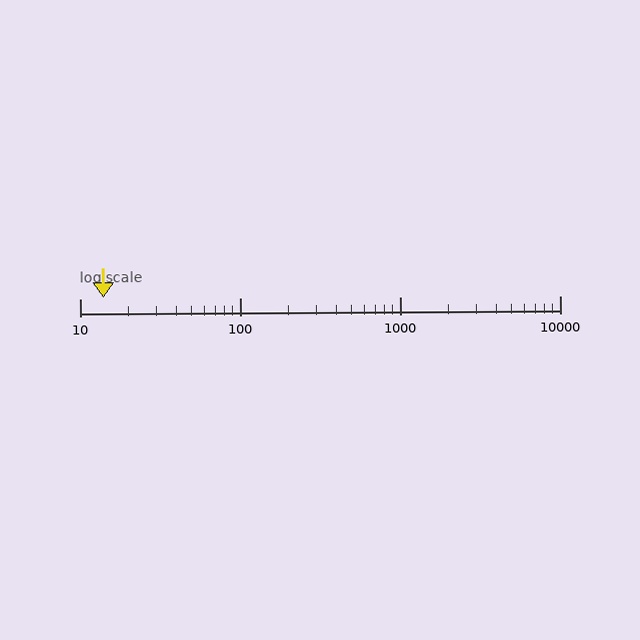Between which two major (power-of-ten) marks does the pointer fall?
The pointer is between 10 and 100.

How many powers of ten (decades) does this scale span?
The scale spans 3 decades, from 10 to 10000.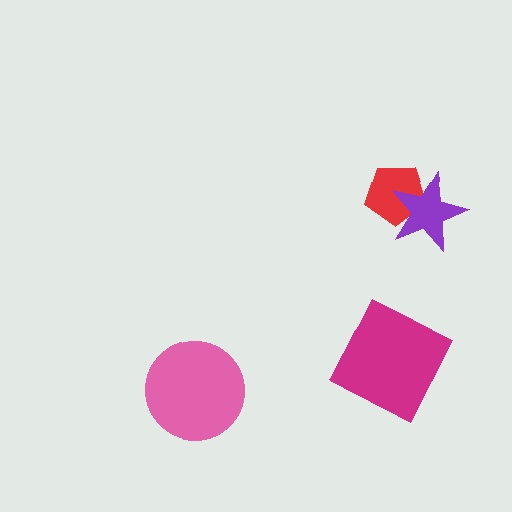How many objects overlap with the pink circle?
0 objects overlap with the pink circle.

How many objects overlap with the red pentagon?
1 object overlaps with the red pentagon.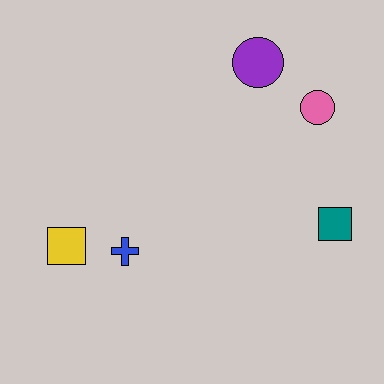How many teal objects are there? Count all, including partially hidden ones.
There is 1 teal object.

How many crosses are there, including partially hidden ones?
There is 1 cross.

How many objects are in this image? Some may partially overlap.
There are 5 objects.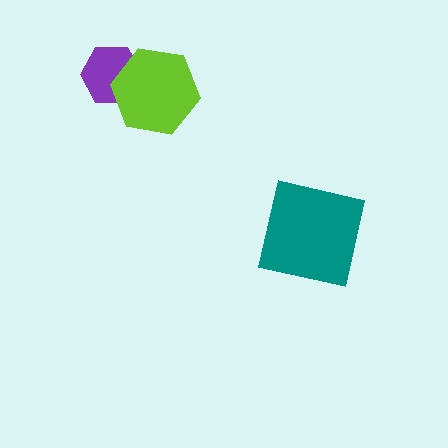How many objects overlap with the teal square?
0 objects overlap with the teal square.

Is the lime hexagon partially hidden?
No, no other shape covers it.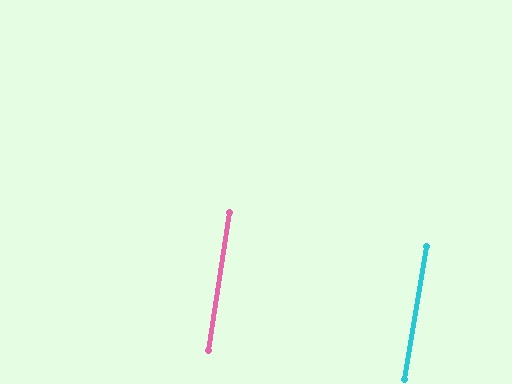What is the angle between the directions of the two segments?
Approximately 0 degrees.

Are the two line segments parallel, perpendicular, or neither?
Parallel — their directions differ by only 0.5°.